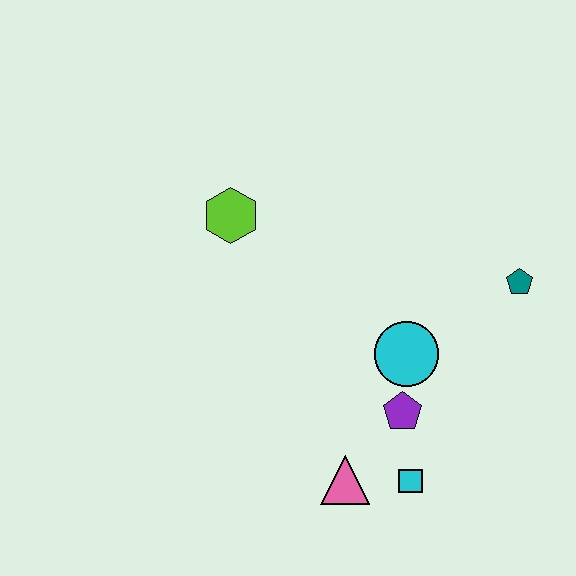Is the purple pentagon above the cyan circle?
No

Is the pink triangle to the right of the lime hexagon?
Yes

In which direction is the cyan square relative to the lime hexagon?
The cyan square is below the lime hexagon.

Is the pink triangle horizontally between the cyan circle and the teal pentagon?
No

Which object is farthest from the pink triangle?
The lime hexagon is farthest from the pink triangle.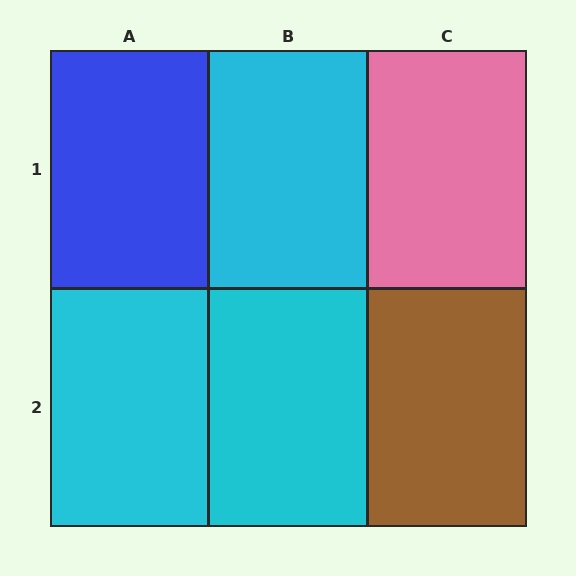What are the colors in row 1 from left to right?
Blue, cyan, pink.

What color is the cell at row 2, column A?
Cyan.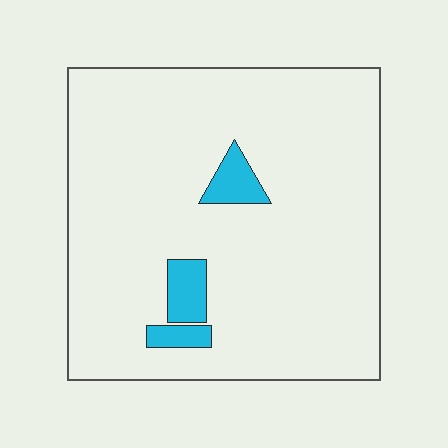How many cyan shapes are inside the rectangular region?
3.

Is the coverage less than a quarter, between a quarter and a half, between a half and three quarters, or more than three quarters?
Less than a quarter.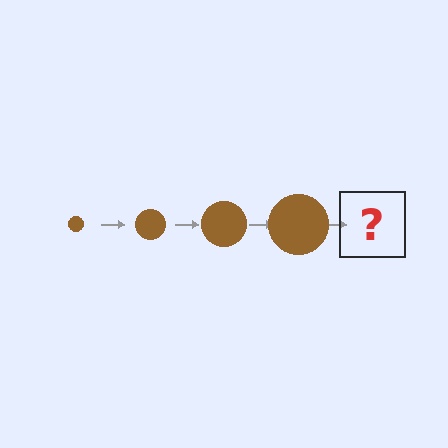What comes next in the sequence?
The next element should be a brown circle, larger than the previous one.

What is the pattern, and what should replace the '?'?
The pattern is that the circle gets progressively larger each step. The '?' should be a brown circle, larger than the previous one.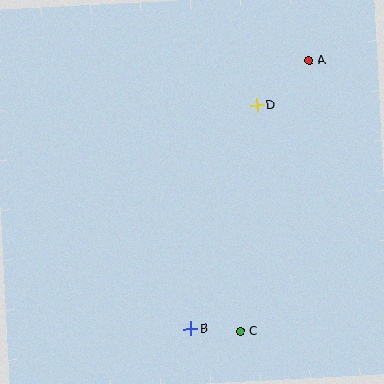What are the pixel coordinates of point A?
Point A is at (309, 61).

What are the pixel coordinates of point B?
Point B is at (191, 329).